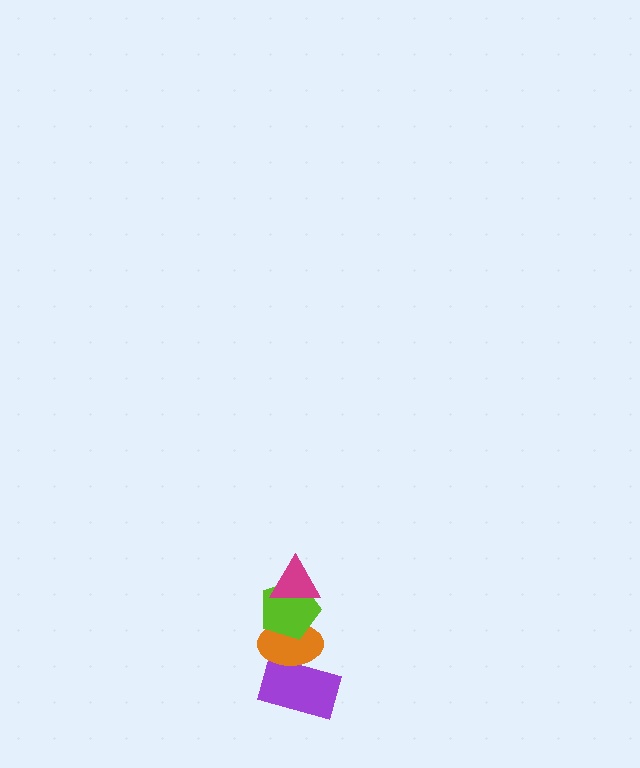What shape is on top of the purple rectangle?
The orange ellipse is on top of the purple rectangle.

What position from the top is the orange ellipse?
The orange ellipse is 3rd from the top.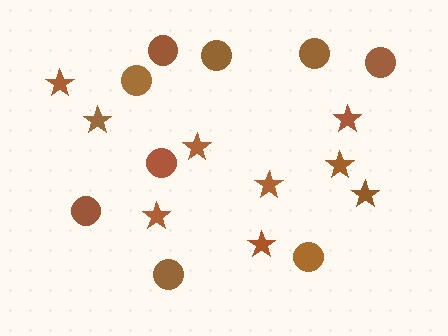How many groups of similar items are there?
There are 2 groups: one group of circles (9) and one group of stars (9).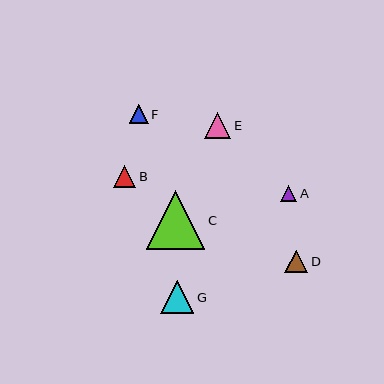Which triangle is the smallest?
Triangle A is the smallest with a size of approximately 16 pixels.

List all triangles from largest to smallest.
From largest to smallest: C, G, E, D, B, F, A.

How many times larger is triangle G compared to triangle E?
Triangle G is approximately 1.3 times the size of triangle E.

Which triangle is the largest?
Triangle C is the largest with a size of approximately 59 pixels.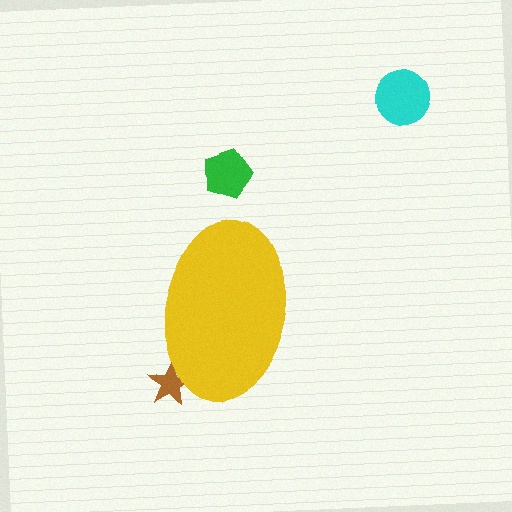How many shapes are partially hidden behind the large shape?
1 shape is partially hidden.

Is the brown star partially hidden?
Yes, the brown star is partially hidden behind the yellow ellipse.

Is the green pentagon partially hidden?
No, the green pentagon is fully visible.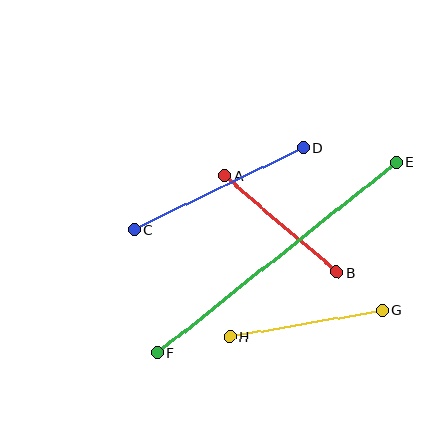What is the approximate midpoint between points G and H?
The midpoint is at approximately (306, 324) pixels.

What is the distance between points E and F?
The distance is approximately 305 pixels.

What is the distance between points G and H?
The distance is approximately 155 pixels.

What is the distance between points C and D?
The distance is approximately 187 pixels.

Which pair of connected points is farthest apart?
Points E and F are farthest apart.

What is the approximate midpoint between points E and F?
The midpoint is at approximately (277, 258) pixels.